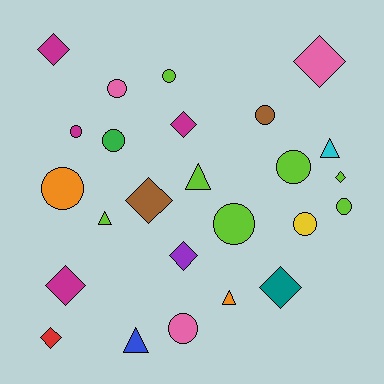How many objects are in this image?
There are 25 objects.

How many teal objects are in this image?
There is 1 teal object.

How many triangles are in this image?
There are 5 triangles.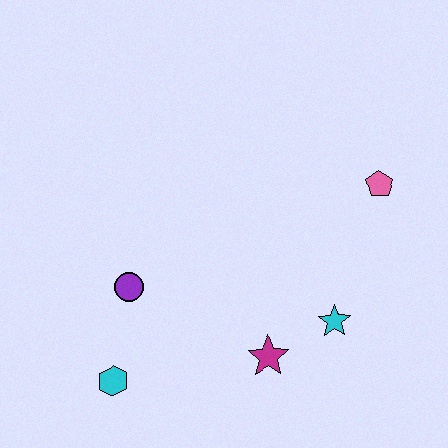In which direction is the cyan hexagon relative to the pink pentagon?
The cyan hexagon is to the left of the pink pentagon.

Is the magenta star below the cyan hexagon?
No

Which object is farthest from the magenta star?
The pink pentagon is farthest from the magenta star.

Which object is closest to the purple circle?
The cyan hexagon is closest to the purple circle.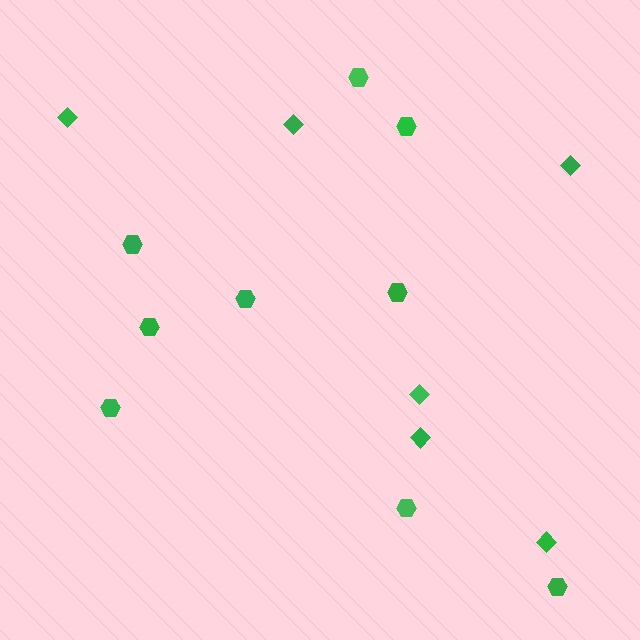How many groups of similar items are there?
There are 2 groups: one group of hexagons (9) and one group of diamonds (6).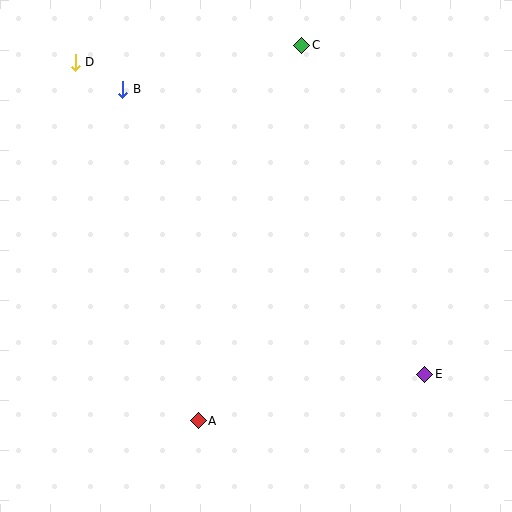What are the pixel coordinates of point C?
Point C is at (302, 45).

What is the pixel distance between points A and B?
The distance between A and B is 340 pixels.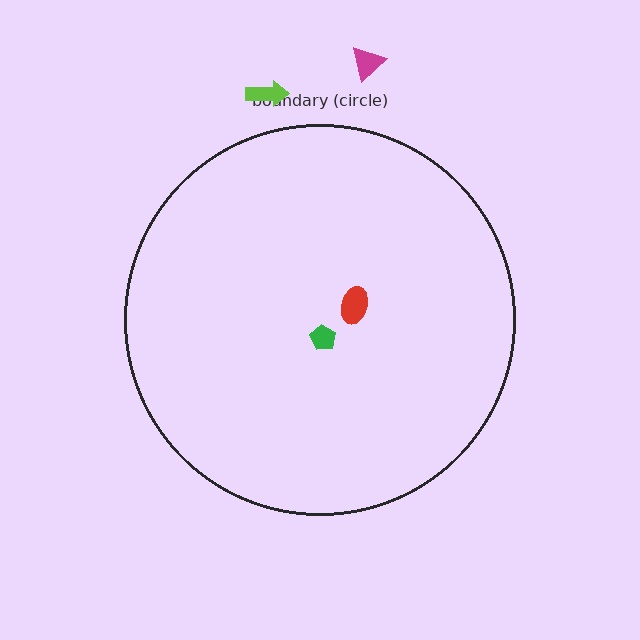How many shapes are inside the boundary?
2 inside, 2 outside.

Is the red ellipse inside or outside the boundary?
Inside.